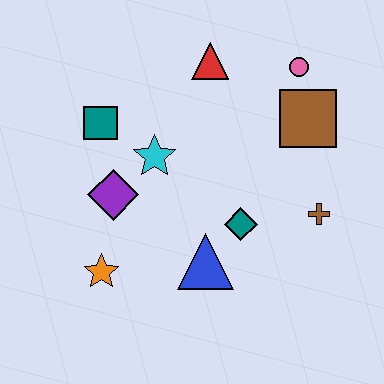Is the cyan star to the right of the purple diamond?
Yes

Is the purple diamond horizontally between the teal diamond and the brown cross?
No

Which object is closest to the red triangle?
The pink circle is closest to the red triangle.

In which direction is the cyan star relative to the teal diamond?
The cyan star is to the left of the teal diamond.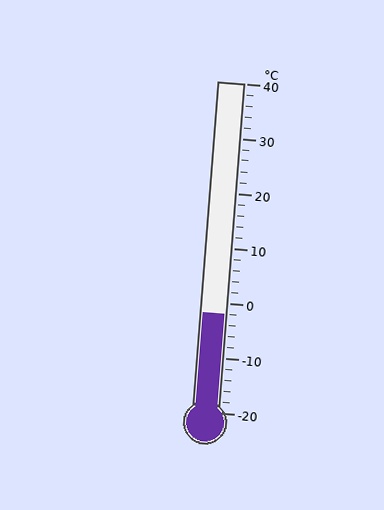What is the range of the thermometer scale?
The thermometer scale ranges from -20°C to 40°C.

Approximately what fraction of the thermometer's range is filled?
The thermometer is filled to approximately 30% of its range.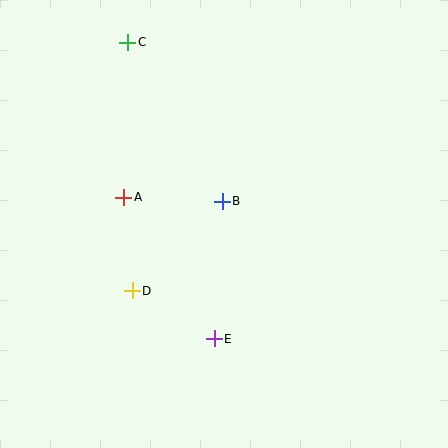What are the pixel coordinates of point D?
Point D is at (132, 291).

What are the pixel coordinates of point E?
Point E is at (214, 339).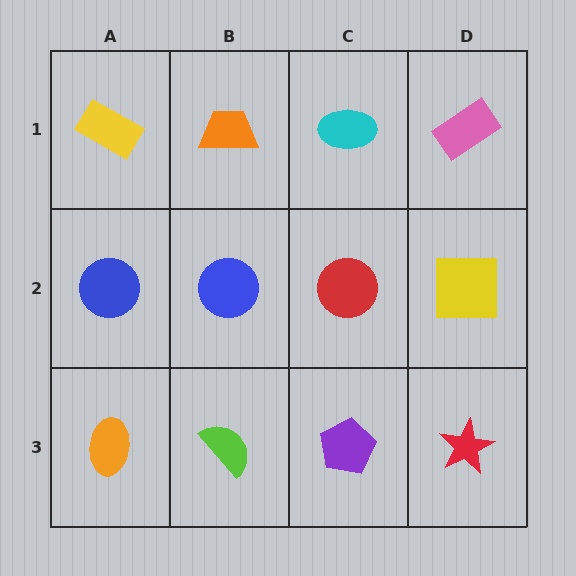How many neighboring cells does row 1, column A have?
2.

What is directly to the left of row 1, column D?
A cyan ellipse.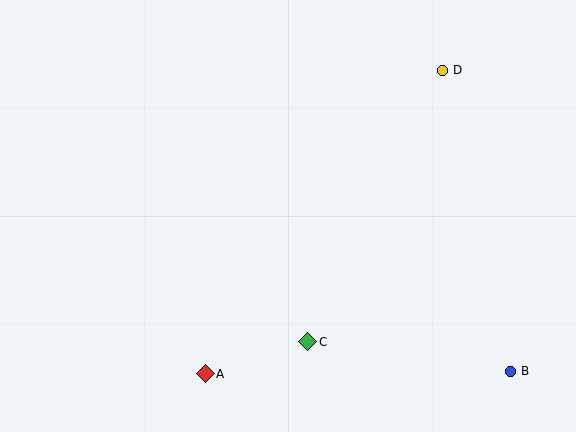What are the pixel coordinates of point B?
Point B is at (510, 371).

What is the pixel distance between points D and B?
The distance between D and B is 308 pixels.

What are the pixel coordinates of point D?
Point D is at (442, 70).